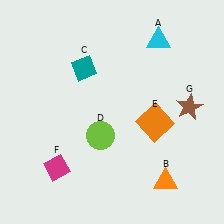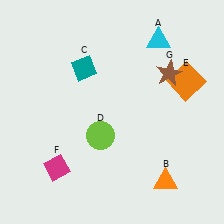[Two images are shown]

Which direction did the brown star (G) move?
The brown star (G) moved up.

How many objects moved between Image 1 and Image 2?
2 objects moved between the two images.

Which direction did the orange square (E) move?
The orange square (E) moved up.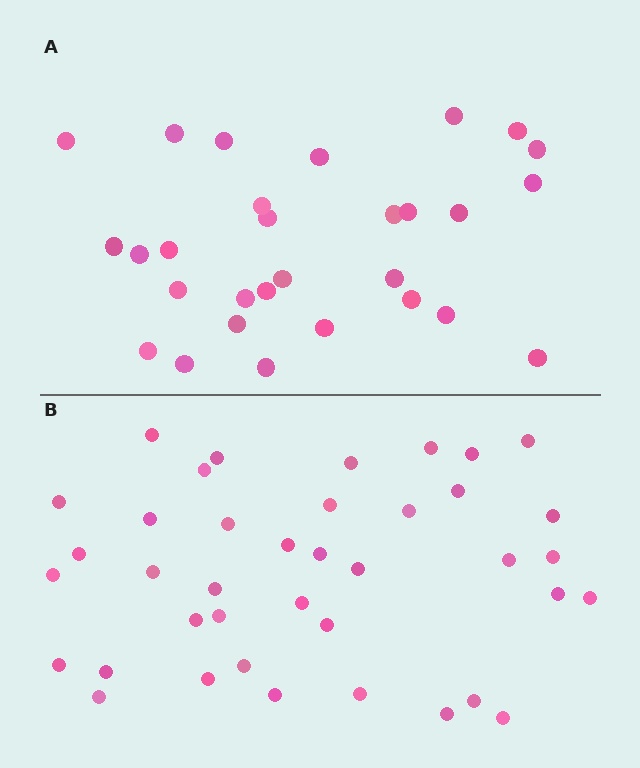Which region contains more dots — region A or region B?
Region B (the bottom region) has more dots.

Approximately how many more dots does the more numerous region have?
Region B has roughly 10 or so more dots than region A.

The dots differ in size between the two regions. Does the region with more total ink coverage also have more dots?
No. Region A has more total ink coverage because its dots are larger, but region B actually contains more individual dots. Total area can be misleading — the number of items is what matters here.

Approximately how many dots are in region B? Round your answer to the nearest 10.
About 40 dots. (The exact count is 39, which rounds to 40.)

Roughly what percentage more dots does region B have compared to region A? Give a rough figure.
About 35% more.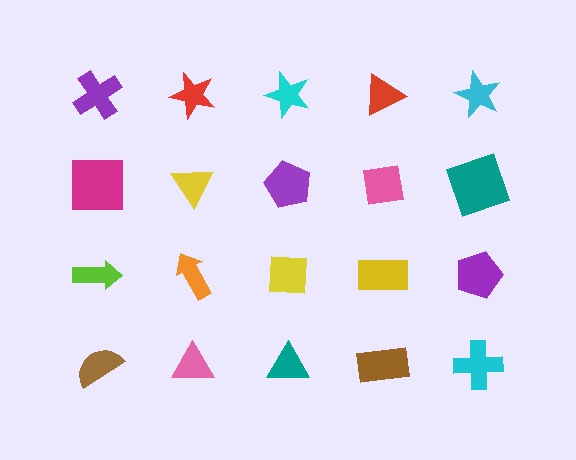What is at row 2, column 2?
A yellow triangle.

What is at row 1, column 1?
A purple cross.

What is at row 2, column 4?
A pink square.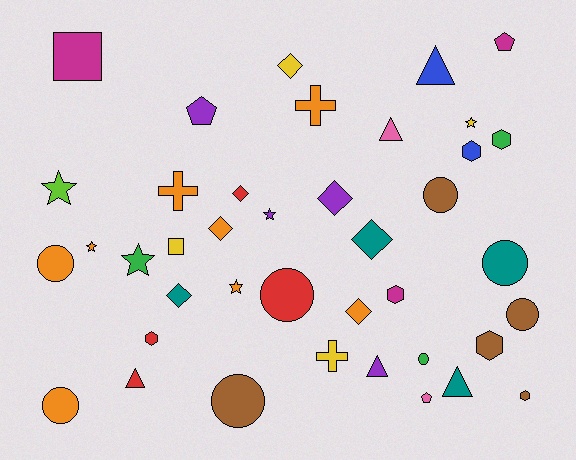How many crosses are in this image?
There are 3 crosses.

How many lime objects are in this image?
There is 1 lime object.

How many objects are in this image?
There are 40 objects.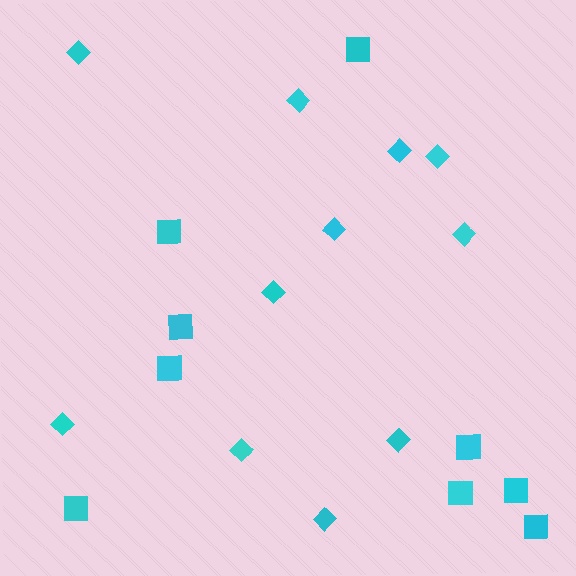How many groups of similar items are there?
There are 2 groups: one group of squares (9) and one group of diamonds (11).